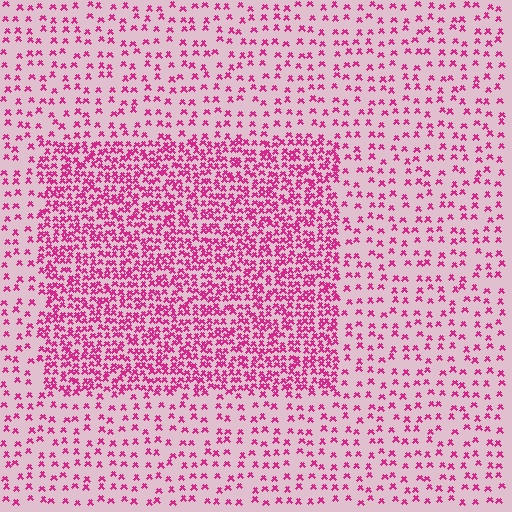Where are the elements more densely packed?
The elements are more densely packed inside the rectangle boundary.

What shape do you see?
I see a rectangle.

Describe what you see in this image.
The image contains small magenta elements arranged at two different densities. A rectangle-shaped region is visible where the elements are more densely packed than the surrounding area.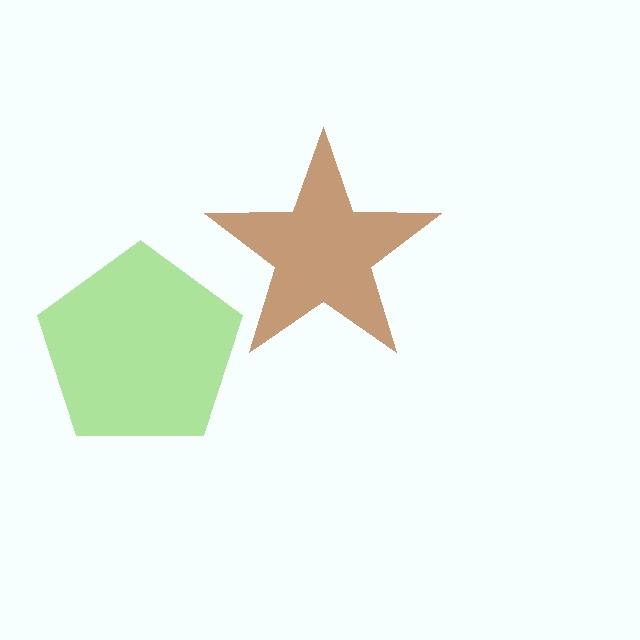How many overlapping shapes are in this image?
There are 2 overlapping shapes in the image.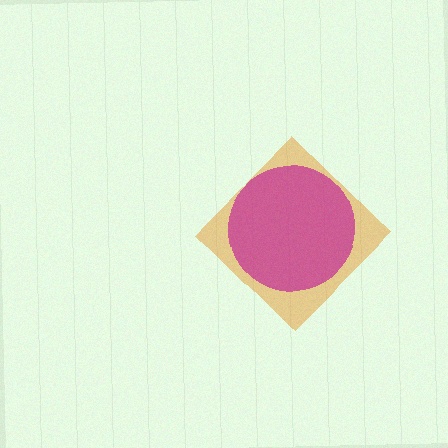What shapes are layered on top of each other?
The layered shapes are: an orange diamond, a magenta circle.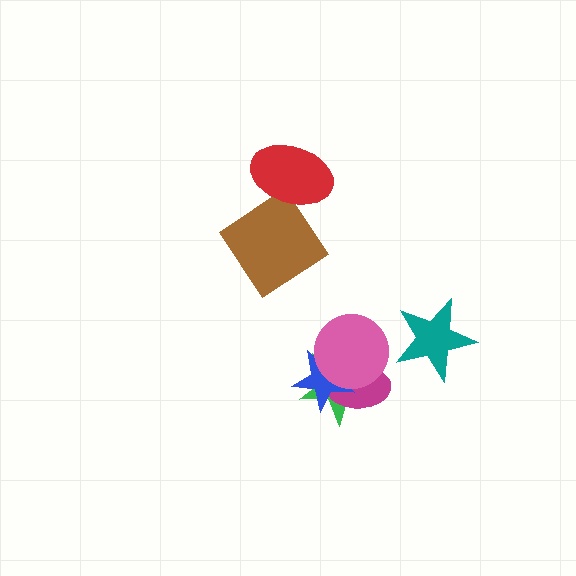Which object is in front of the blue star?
The pink circle is in front of the blue star.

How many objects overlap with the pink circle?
3 objects overlap with the pink circle.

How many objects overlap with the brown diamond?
1 object overlaps with the brown diamond.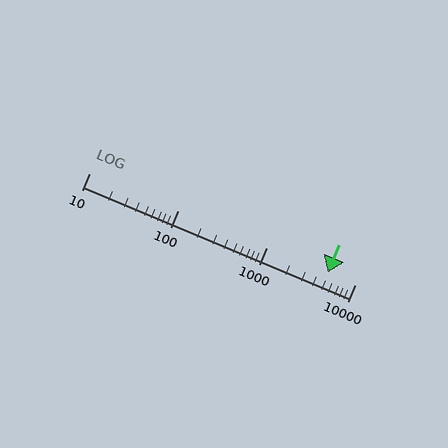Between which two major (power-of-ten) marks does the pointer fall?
The pointer is between 1000 and 10000.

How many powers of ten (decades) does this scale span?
The scale spans 3 decades, from 10 to 10000.